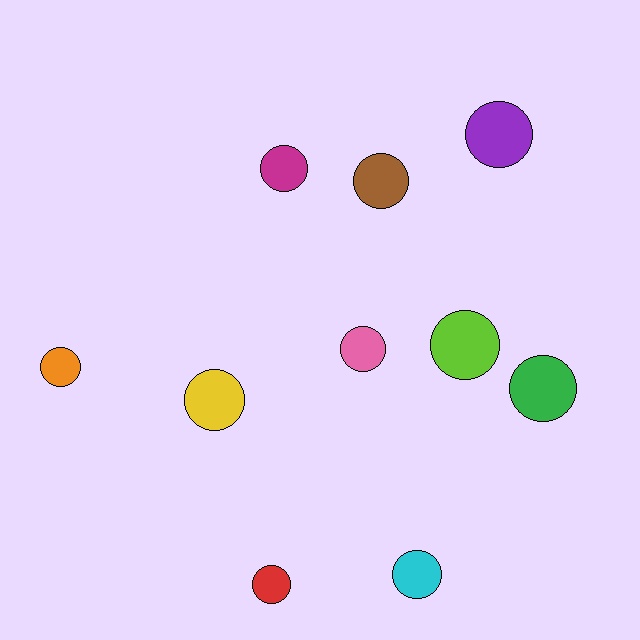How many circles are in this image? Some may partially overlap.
There are 10 circles.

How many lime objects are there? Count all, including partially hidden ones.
There is 1 lime object.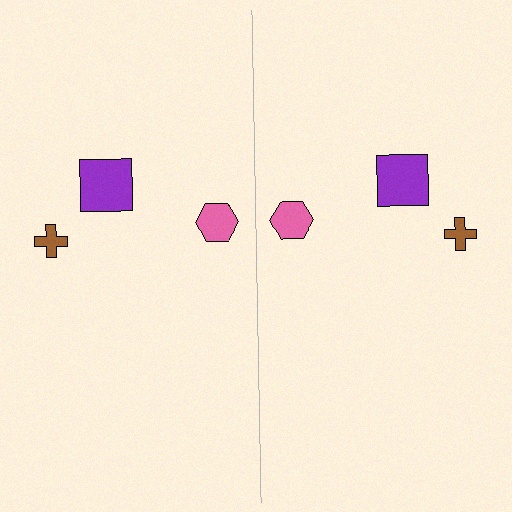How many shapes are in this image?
There are 6 shapes in this image.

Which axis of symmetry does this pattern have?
The pattern has a vertical axis of symmetry running through the center of the image.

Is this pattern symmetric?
Yes, this pattern has bilateral (reflection) symmetry.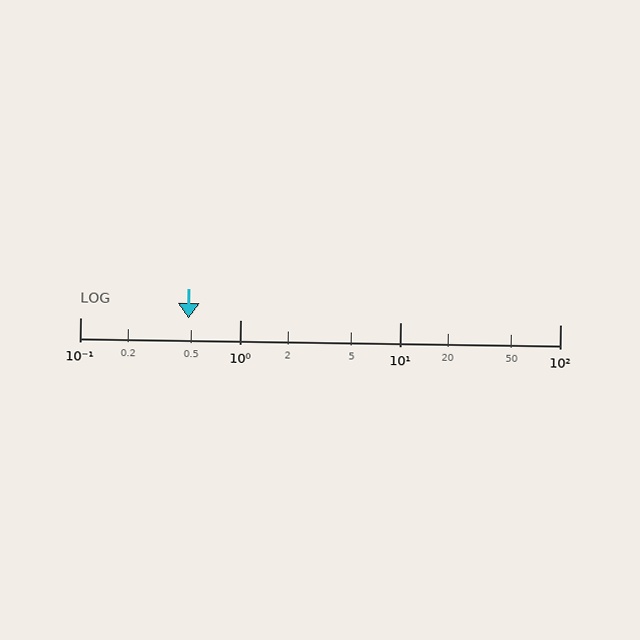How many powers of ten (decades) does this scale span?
The scale spans 3 decades, from 0.1 to 100.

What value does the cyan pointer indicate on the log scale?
The pointer indicates approximately 0.48.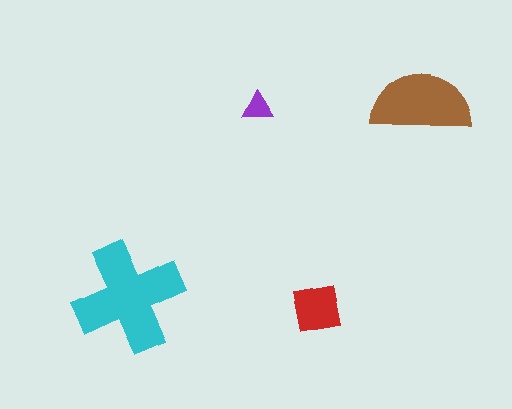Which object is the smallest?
The purple triangle.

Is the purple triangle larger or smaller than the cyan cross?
Smaller.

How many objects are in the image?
There are 4 objects in the image.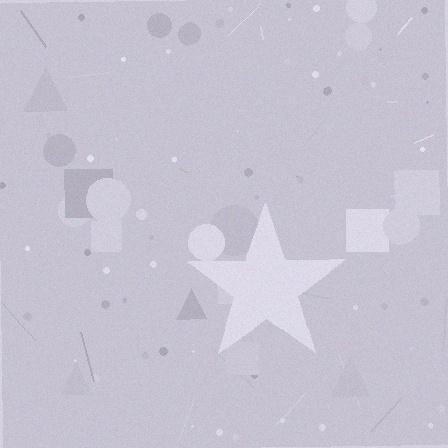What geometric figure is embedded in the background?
A star is embedded in the background.